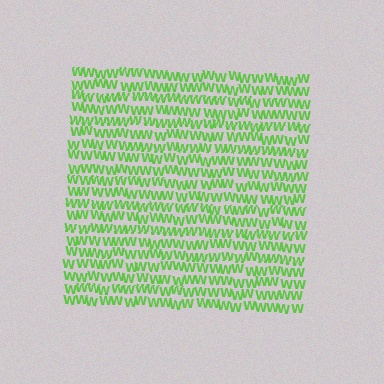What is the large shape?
The large shape is a square.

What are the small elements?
The small elements are letter W's.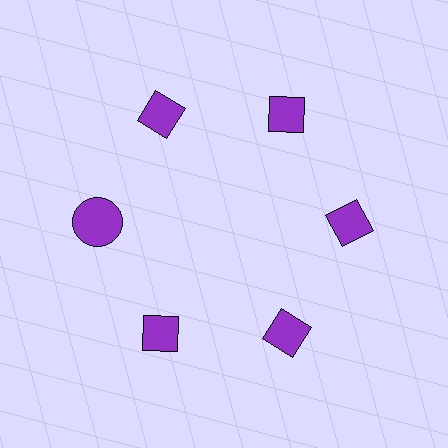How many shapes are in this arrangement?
There are 6 shapes arranged in a ring pattern.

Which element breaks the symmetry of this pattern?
The purple circle at roughly the 9 o'clock position breaks the symmetry. All other shapes are purple diamonds.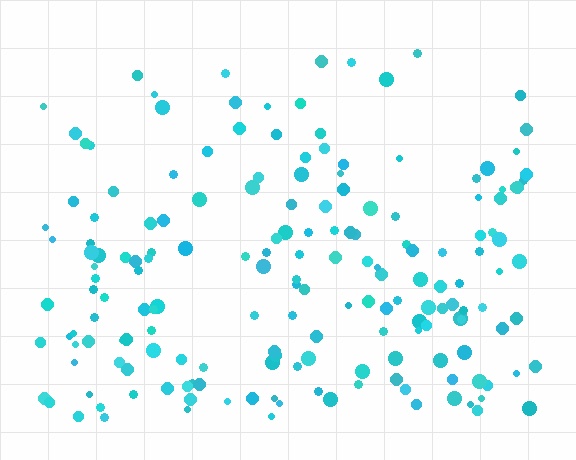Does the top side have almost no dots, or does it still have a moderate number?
Still a moderate number, just noticeably fewer than the bottom.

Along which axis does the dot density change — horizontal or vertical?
Vertical.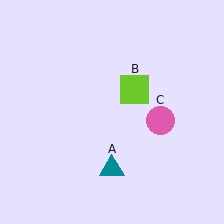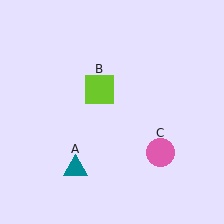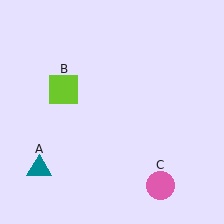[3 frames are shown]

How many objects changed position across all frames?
3 objects changed position: teal triangle (object A), lime square (object B), pink circle (object C).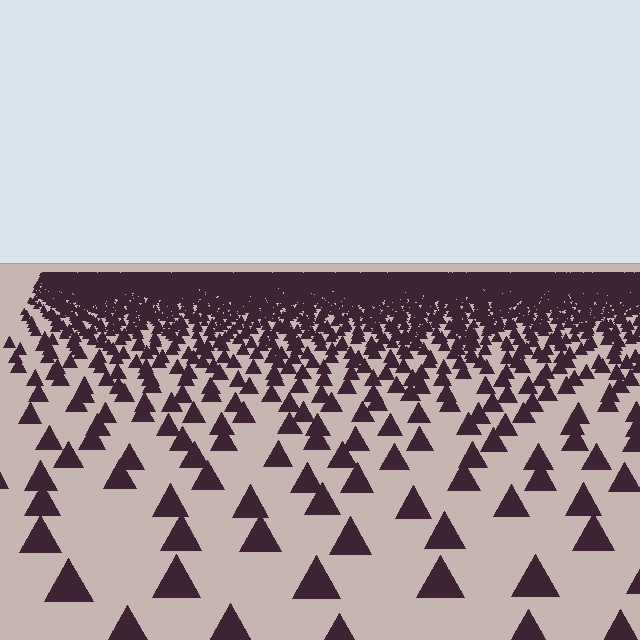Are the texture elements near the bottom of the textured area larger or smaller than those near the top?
Larger. Near the bottom, elements are closer to the viewer and appear at a bigger on-screen size.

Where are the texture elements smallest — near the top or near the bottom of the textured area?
Near the top.